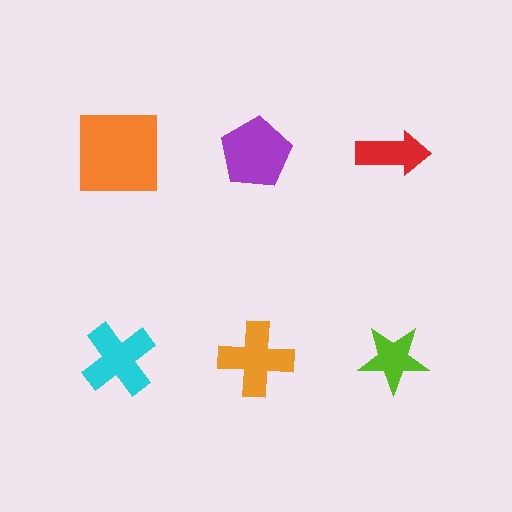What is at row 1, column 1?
An orange square.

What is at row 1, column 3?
A red arrow.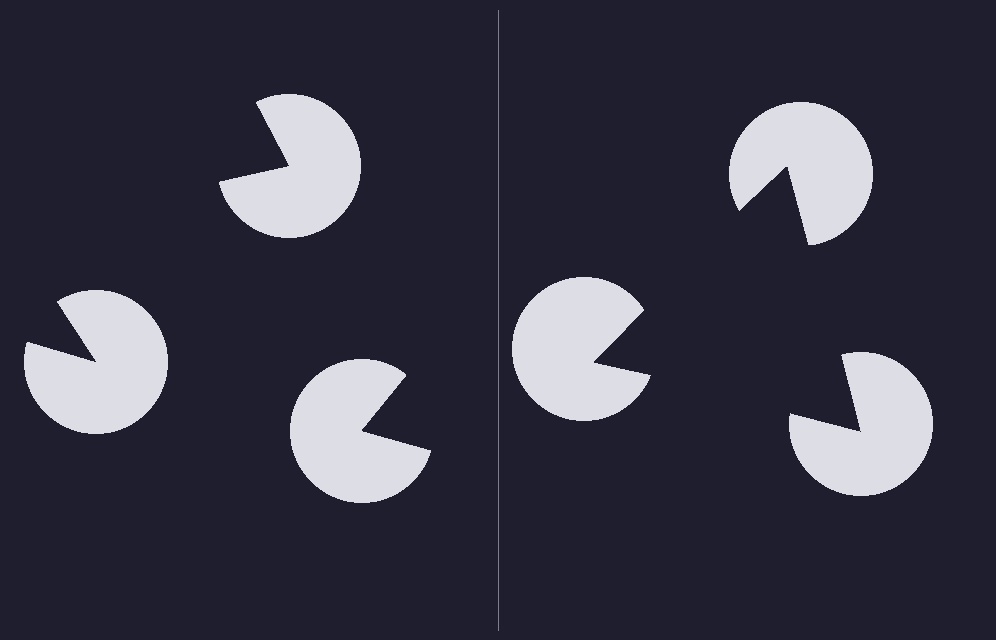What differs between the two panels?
The pac-man discs are positioned identically on both sides; only the wedge orientations differ. On the right they align to a triangle; on the left they are misaligned.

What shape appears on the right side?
An illusory triangle.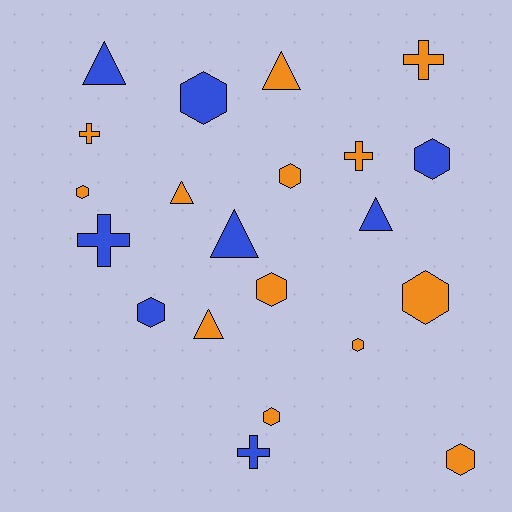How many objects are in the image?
There are 21 objects.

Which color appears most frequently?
Orange, with 13 objects.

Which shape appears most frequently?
Hexagon, with 10 objects.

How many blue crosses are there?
There are 2 blue crosses.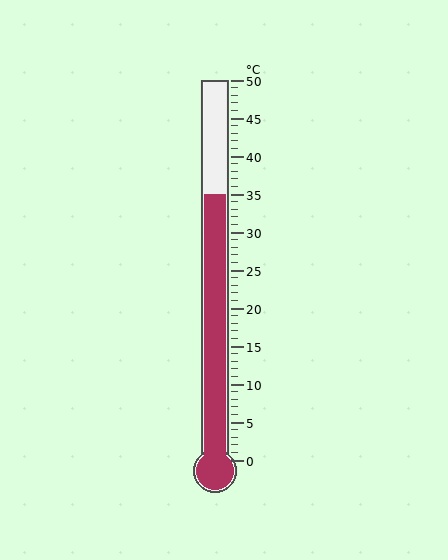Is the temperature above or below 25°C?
The temperature is above 25°C.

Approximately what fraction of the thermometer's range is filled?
The thermometer is filled to approximately 70% of its range.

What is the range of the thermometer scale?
The thermometer scale ranges from 0°C to 50°C.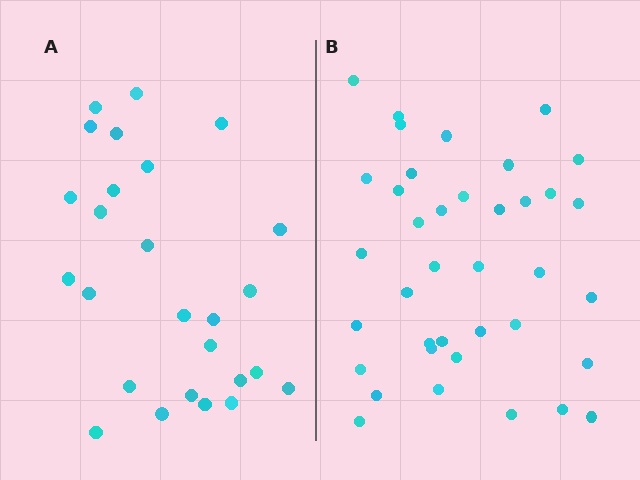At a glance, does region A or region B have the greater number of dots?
Region B (the right region) has more dots.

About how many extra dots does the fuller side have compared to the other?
Region B has roughly 12 or so more dots than region A.